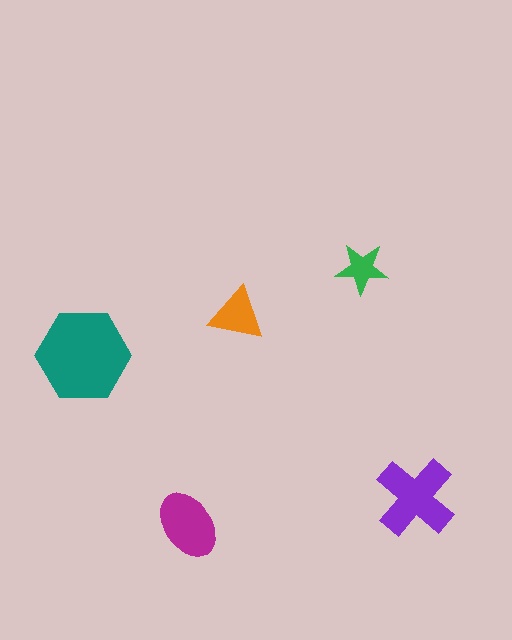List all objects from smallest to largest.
The green star, the orange triangle, the magenta ellipse, the purple cross, the teal hexagon.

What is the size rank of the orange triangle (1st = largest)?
4th.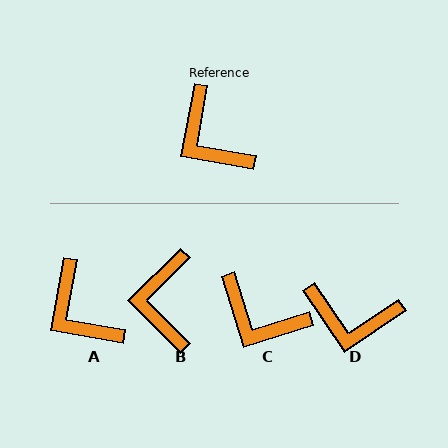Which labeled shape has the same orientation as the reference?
A.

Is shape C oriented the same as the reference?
No, it is off by about 28 degrees.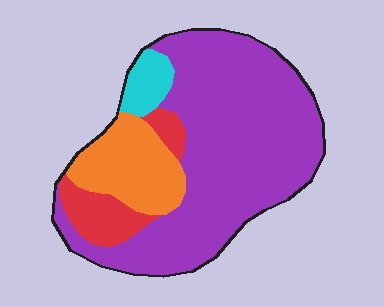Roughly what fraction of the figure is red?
Red takes up less than a quarter of the figure.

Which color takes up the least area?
Cyan, at roughly 5%.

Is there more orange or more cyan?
Orange.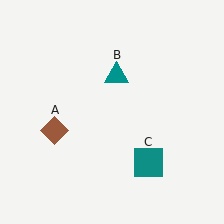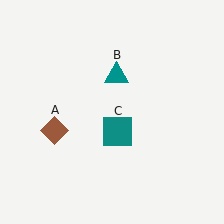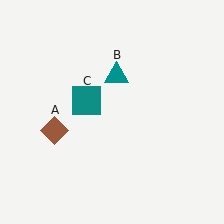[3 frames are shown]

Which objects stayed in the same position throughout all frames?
Brown diamond (object A) and teal triangle (object B) remained stationary.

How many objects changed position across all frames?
1 object changed position: teal square (object C).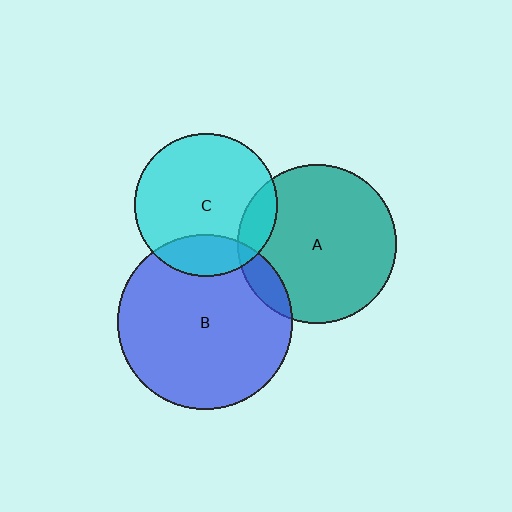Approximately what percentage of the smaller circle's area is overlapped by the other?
Approximately 15%.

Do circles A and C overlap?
Yes.